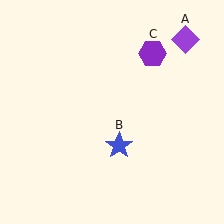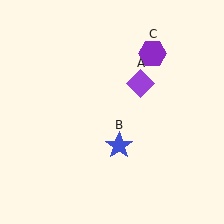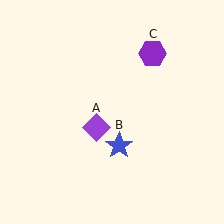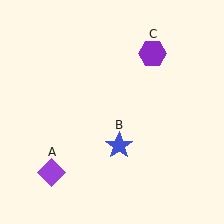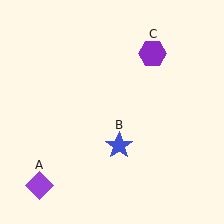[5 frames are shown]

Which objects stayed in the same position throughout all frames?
Blue star (object B) and purple hexagon (object C) remained stationary.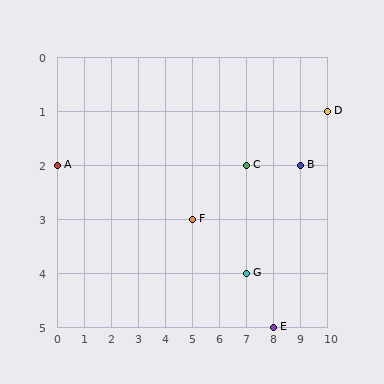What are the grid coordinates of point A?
Point A is at grid coordinates (0, 2).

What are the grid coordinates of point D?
Point D is at grid coordinates (10, 1).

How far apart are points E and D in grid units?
Points E and D are 2 columns and 4 rows apart (about 4.5 grid units diagonally).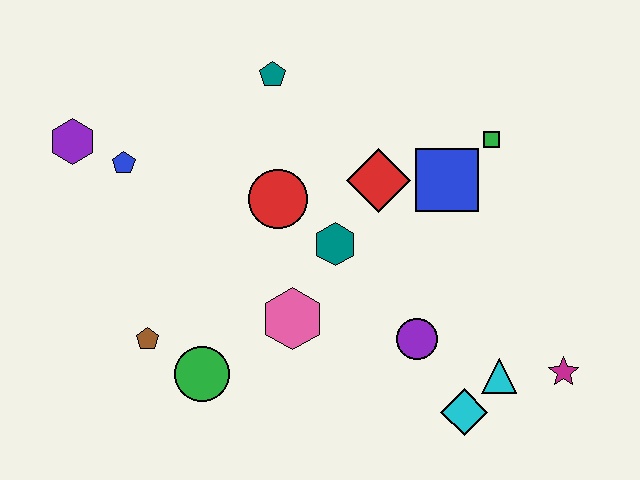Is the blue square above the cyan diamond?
Yes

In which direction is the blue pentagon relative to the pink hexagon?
The blue pentagon is to the left of the pink hexagon.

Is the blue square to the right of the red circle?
Yes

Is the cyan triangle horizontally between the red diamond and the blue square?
No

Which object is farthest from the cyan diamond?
The purple hexagon is farthest from the cyan diamond.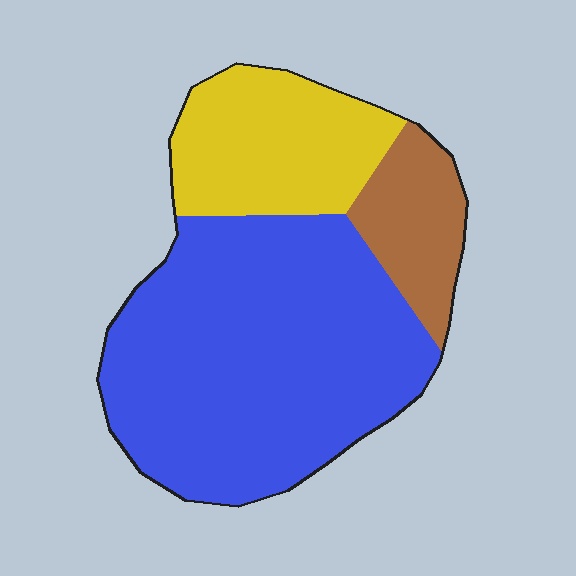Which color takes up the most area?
Blue, at roughly 65%.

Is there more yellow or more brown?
Yellow.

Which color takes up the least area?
Brown, at roughly 15%.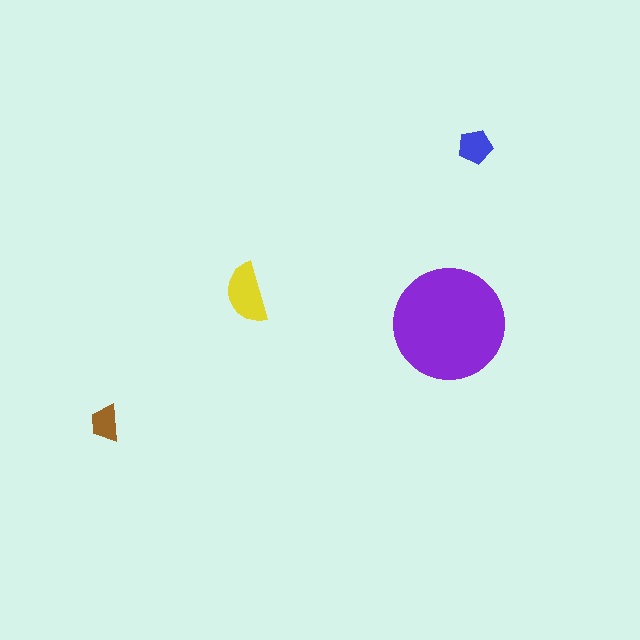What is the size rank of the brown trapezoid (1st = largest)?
4th.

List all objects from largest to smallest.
The purple circle, the yellow semicircle, the blue pentagon, the brown trapezoid.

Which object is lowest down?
The brown trapezoid is bottommost.